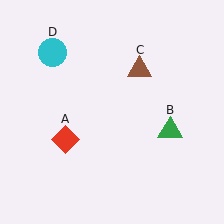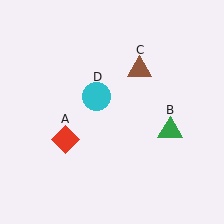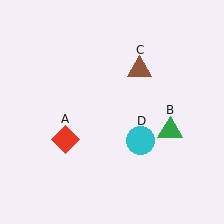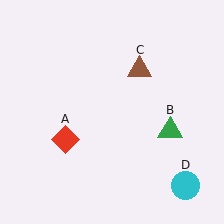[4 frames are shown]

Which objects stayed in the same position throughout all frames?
Red diamond (object A) and green triangle (object B) and brown triangle (object C) remained stationary.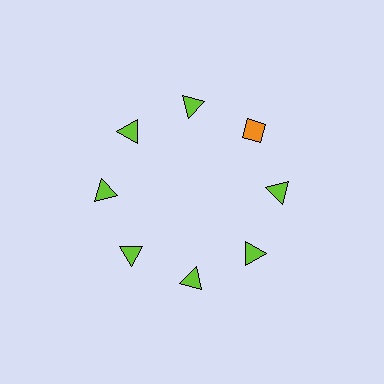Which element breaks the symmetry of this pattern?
The orange diamond at roughly the 2 o'clock position breaks the symmetry. All other shapes are lime triangles.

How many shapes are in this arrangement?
There are 8 shapes arranged in a ring pattern.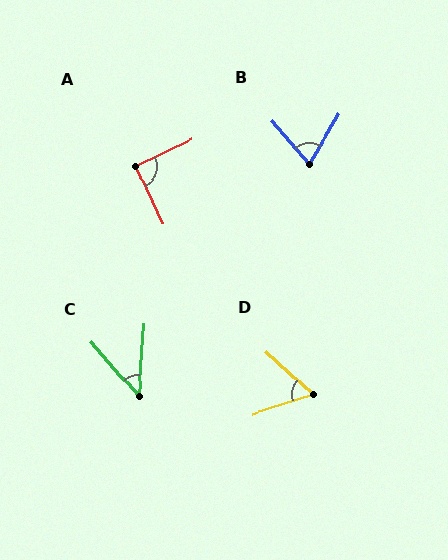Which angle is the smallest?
C, at approximately 45 degrees.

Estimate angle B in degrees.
Approximately 73 degrees.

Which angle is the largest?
A, at approximately 90 degrees.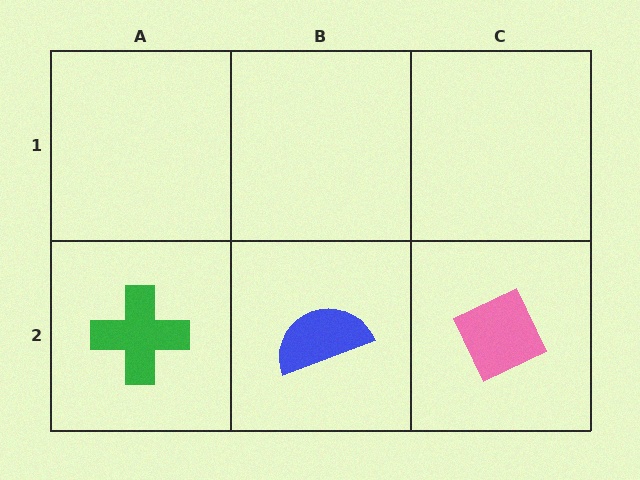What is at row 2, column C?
A pink diamond.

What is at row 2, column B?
A blue semicircle.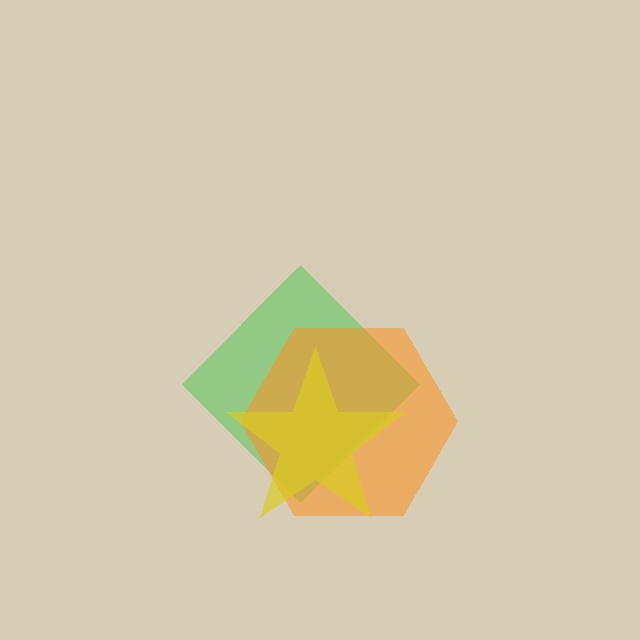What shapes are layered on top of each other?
The layered shapes are: a green diamond, an orange hexagon, a yellow star.